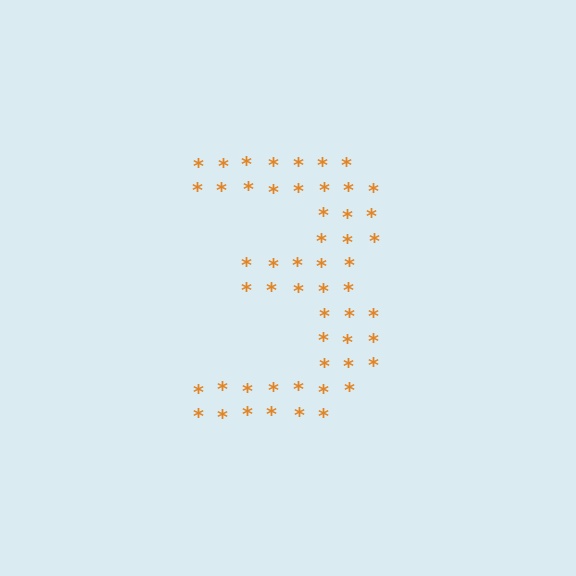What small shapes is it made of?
It is made of small asterisks.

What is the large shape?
The large shape is the digit 3.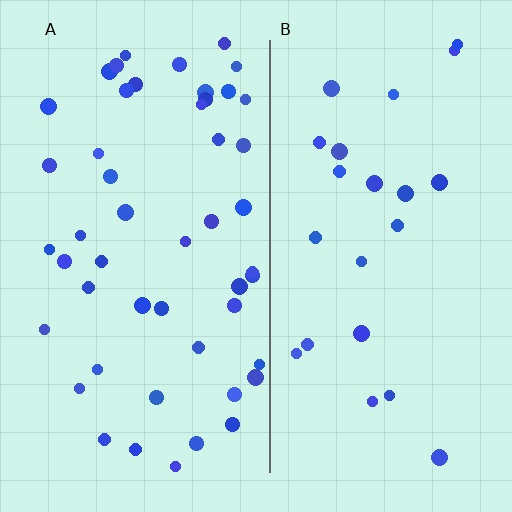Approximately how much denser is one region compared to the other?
Approximately 2.2× — region A over region B.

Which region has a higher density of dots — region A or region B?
A (the left).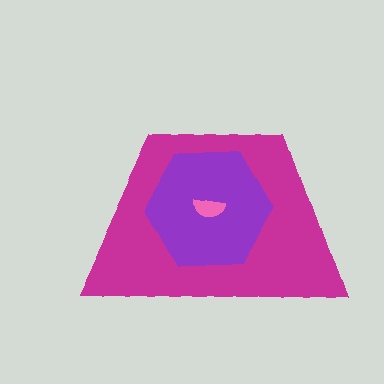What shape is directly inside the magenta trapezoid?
The purple hexagon.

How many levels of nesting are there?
3.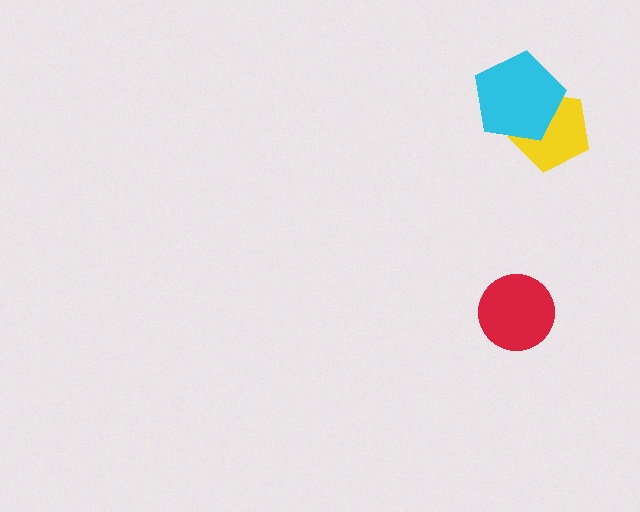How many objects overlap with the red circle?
0 objects overlap with the red circle.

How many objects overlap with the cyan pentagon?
1 object overlaps with the cyan pentagon.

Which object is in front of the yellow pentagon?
The cyan pentagon is in front of the yellow pentagon.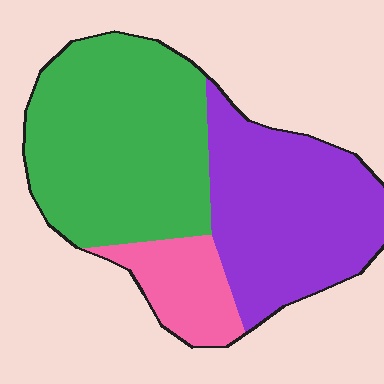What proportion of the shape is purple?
Purple covers 39% of the shape.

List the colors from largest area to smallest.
From largest to smallest: green, purple, pink.